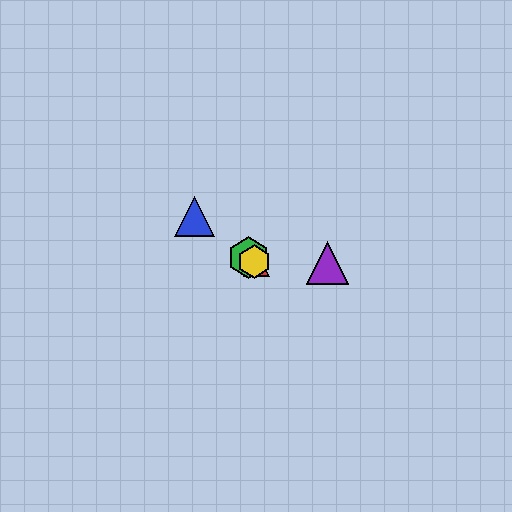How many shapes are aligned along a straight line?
4 shapes (the red triangle, the blue triangle, the green hexagon, the yellow hexagon) are aligned along a straight line.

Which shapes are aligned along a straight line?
The red triangle, the blue triangle, the green hexagon, the yellow hexagon are aligned along a straight line.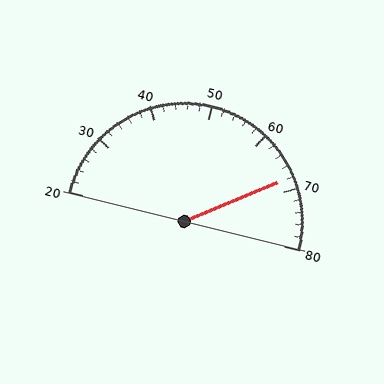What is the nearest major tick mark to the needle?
The nearest major tick mark is 70.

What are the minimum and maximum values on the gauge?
The gauge ranges from 20 to 80.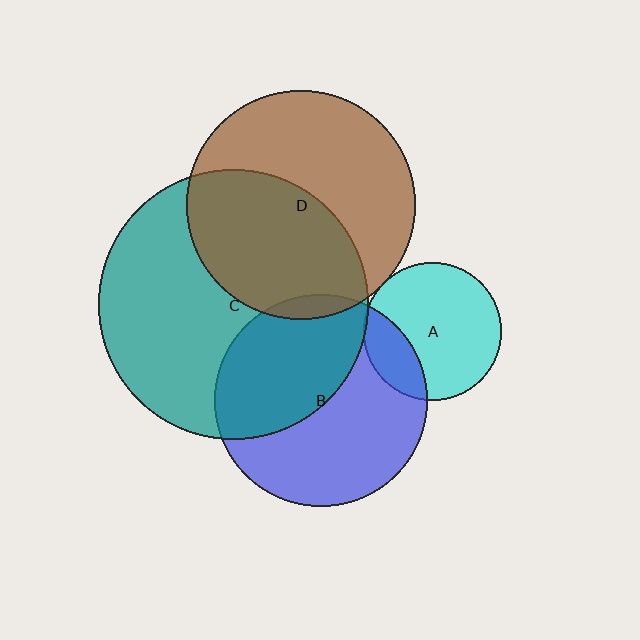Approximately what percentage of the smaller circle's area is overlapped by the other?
Approximately 5%.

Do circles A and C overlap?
Yes.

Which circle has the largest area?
Circle C (teal).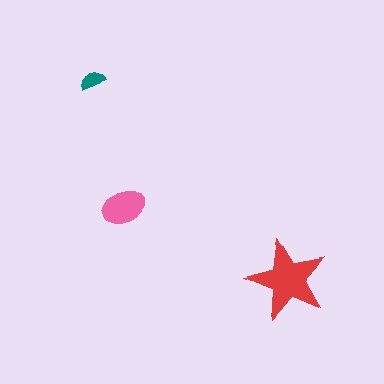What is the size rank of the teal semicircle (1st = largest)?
3rd.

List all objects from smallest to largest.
The teal semicircle, the pink ellipse, the red star.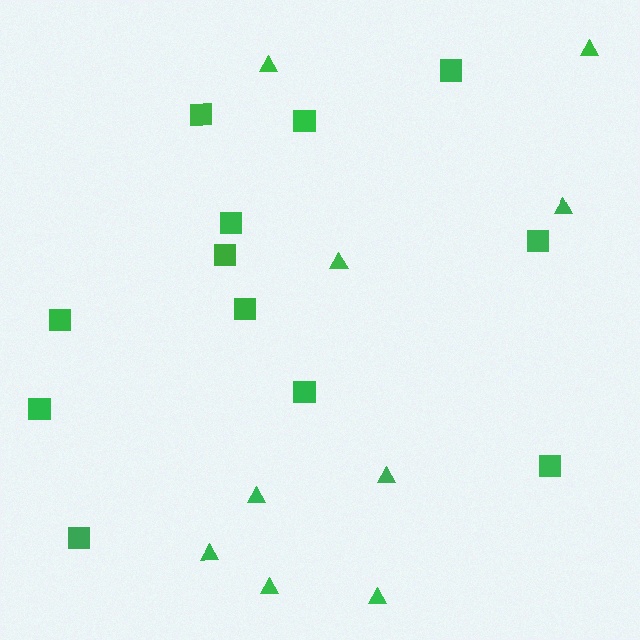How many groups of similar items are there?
There are 2 groups: one group of triangles (9) and one group of squares (12).